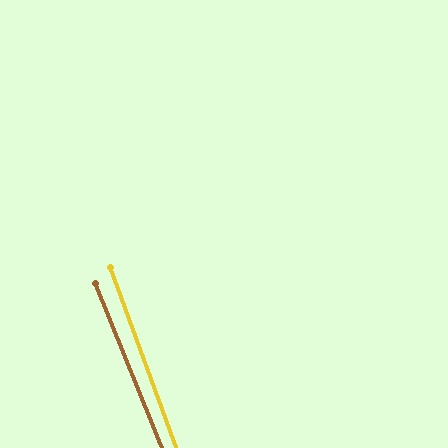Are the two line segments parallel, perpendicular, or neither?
Parallel — their directions differ by only 1.9°.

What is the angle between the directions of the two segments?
Approximately 2 degrees.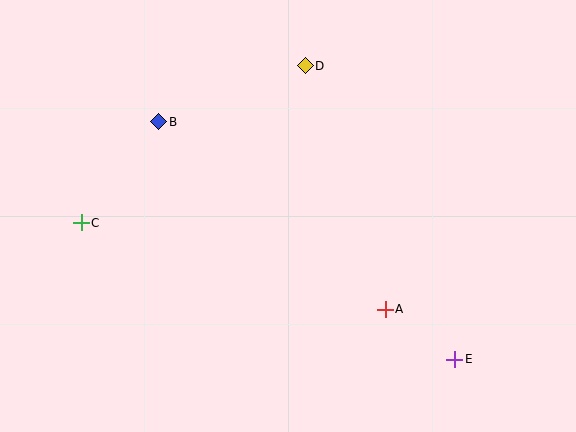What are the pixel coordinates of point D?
Point D is at (305, 66).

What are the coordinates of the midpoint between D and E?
The midpoint between D and E is at (380, 213).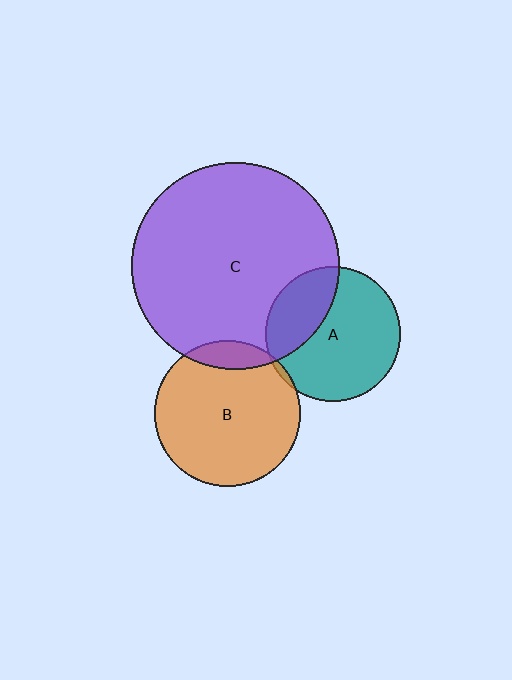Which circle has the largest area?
Circle C (purple).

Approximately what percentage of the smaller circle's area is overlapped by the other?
Approximately 30%.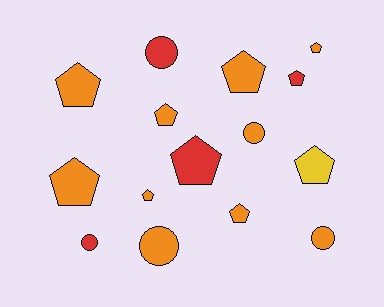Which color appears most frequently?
Orange, with 10 objects.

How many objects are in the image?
There are 15 objects.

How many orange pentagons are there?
There are 7 orange pentagons.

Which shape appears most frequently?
Pentagon, with 10 objects.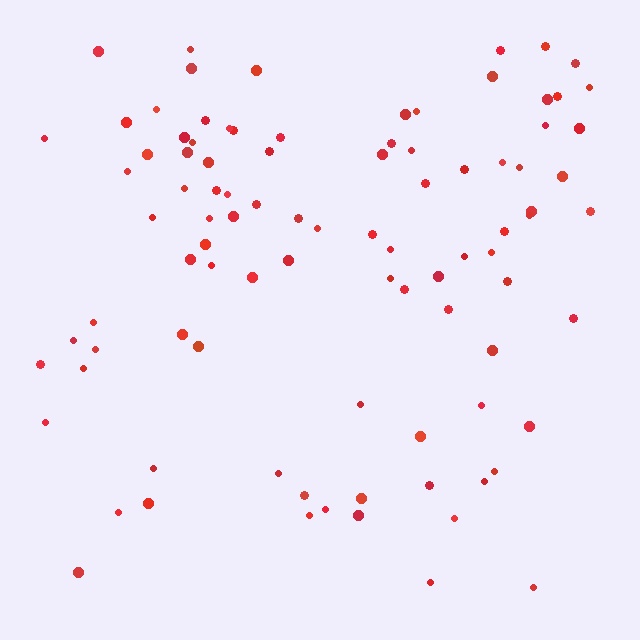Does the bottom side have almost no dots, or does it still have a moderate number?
Still a moderate number, just noticeably fewer than the top.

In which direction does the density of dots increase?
From bottom to top, with the top side densest.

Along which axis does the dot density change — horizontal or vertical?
Vertical.